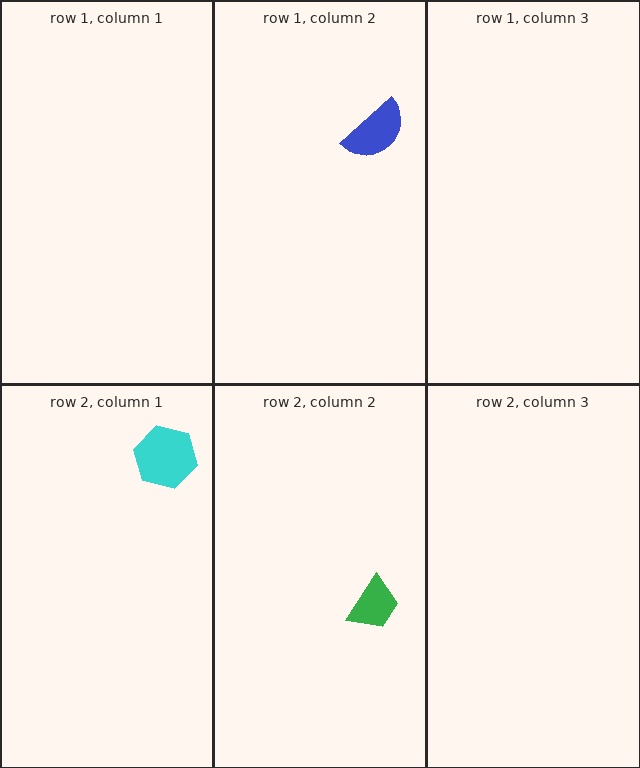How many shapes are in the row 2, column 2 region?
1.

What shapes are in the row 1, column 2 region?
The blue semicircle.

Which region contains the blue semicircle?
The row 1, column 2 region.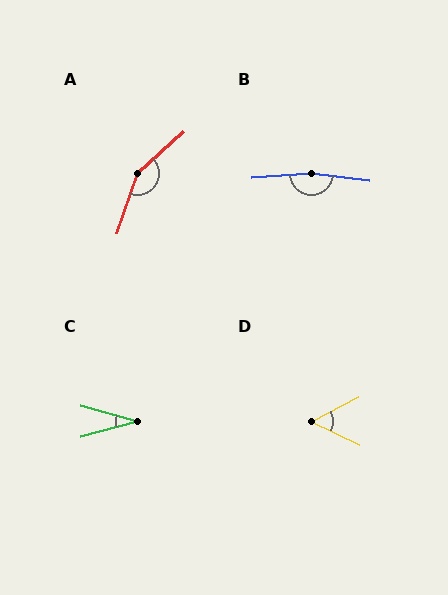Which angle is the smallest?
C, at approximately 31 degrees.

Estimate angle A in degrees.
Approximately 151 degrees.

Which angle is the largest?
B, at approximately 170 degrees.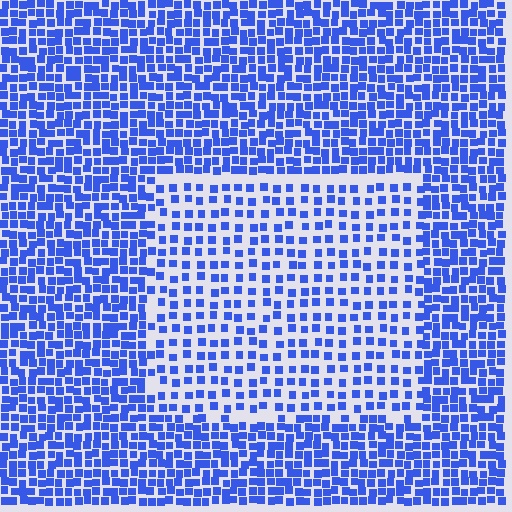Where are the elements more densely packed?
The elements are more densely packed outside the rectangle boundary.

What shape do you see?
I see a rectangle.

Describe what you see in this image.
The image contains small blue elements arranged at two different densities. A rectangle-shaped region is visible where the elements are less densely packed than the surrounding area.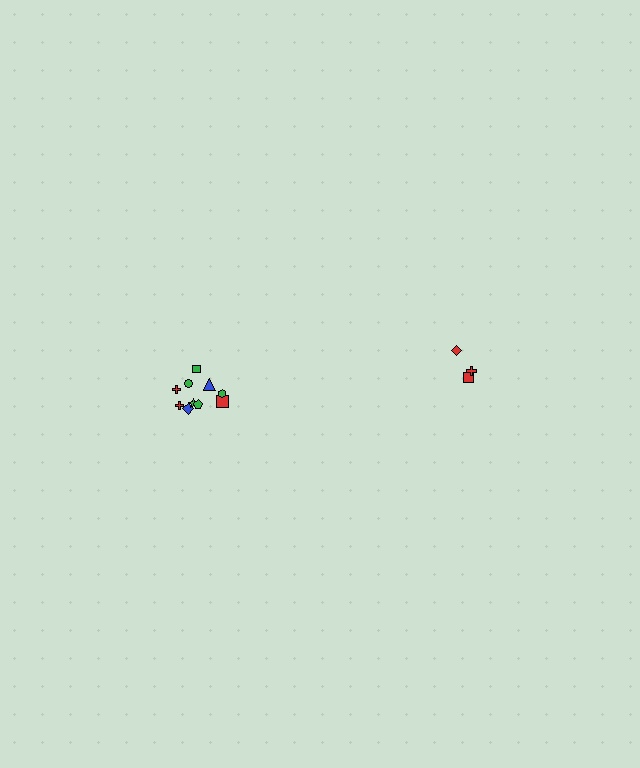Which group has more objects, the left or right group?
The left group.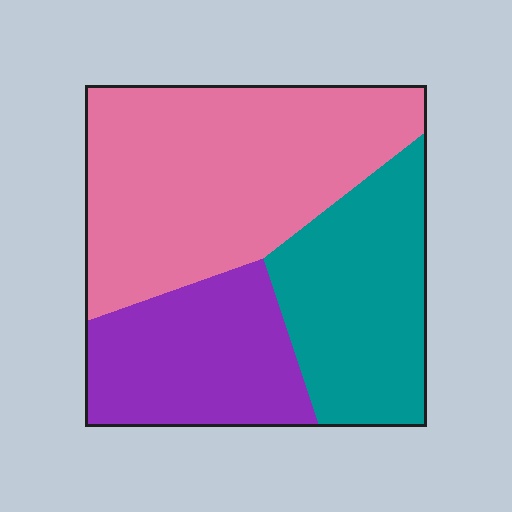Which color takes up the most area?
Pink, at roughly 45%.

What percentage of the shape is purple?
Purple takes up about one quarter (1/4) of the shape.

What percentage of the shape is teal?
Teal takes up about one quarter (1/4) of the shape.